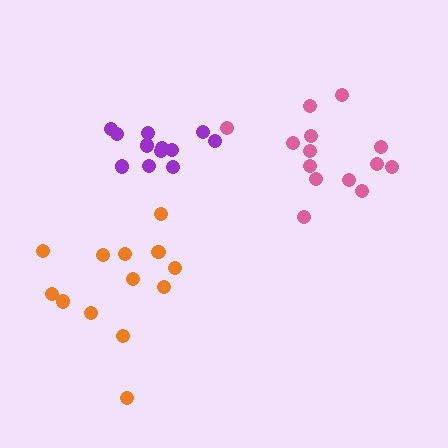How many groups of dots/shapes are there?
There are 3 groups.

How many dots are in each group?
Group 1: 14 dots, Group 2: 13 dots, Group 3: 12 dots (39 total).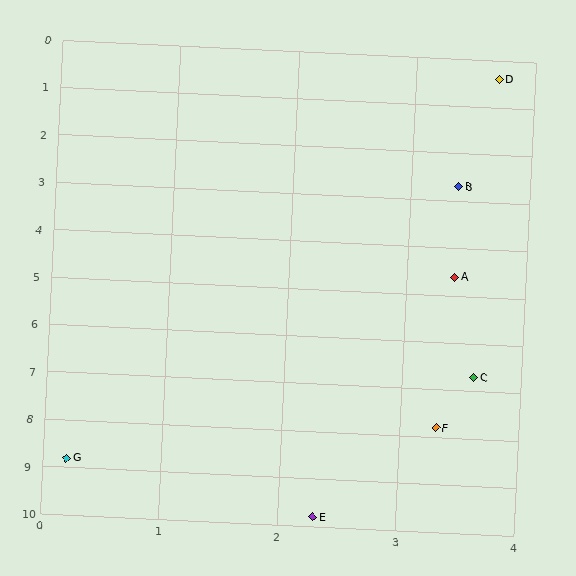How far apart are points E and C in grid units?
Points E and C are about 3.4 grid units apart.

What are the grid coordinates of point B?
Point B is at approximately (3.4, 2.7).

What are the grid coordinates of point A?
Point A is at approximately (3.4, 4.6).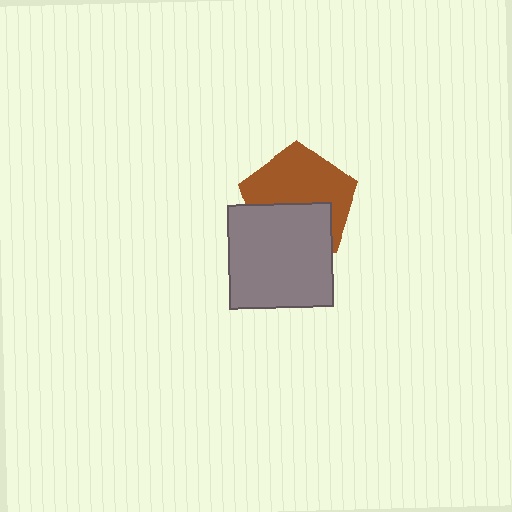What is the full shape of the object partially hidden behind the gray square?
The partially hidden object is a brown pentagon.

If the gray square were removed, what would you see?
You would see the complete brown pentagon.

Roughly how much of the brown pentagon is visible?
About half of it is visible (roughly 57%).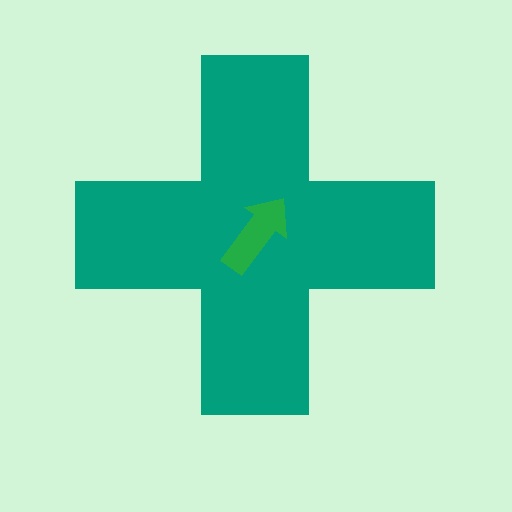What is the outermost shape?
The teal cross.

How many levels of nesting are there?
2.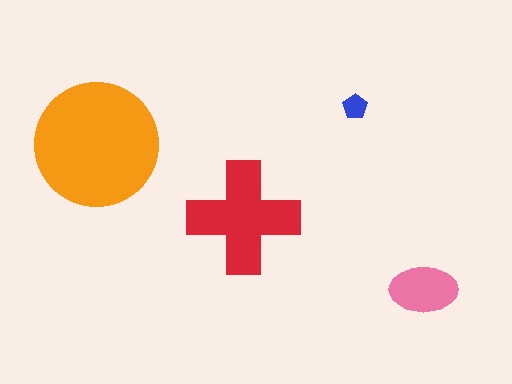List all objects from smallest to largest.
The blue pentagon, the pink ellipse, the red cross, the orange circle.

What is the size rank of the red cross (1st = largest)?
2nd.